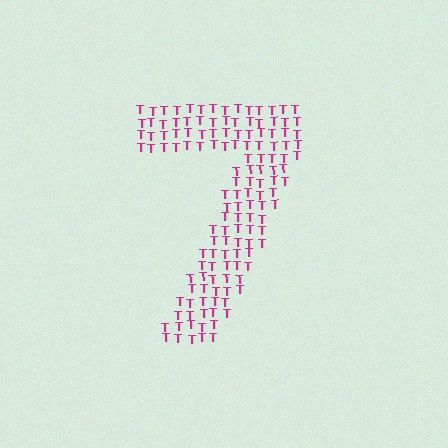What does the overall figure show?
The overall figure shows the digit 7.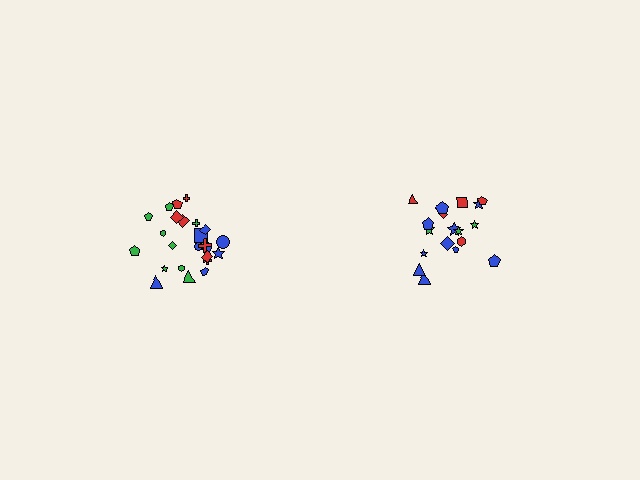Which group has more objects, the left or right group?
The left group.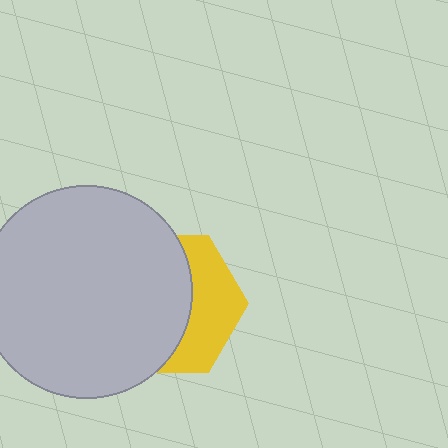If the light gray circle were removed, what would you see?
You would see the complete yellow hexagon.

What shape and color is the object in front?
The object in front is a light gray circle.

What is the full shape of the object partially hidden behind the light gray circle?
The partially hidden object is a yellow hexagon.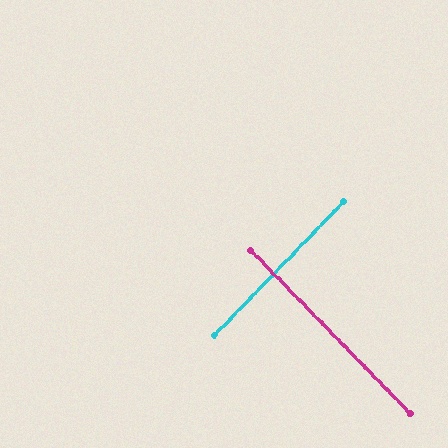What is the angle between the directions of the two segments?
Approximately 88 degrees.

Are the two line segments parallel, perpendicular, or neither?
Perpendicular — they meet at approximately 88°.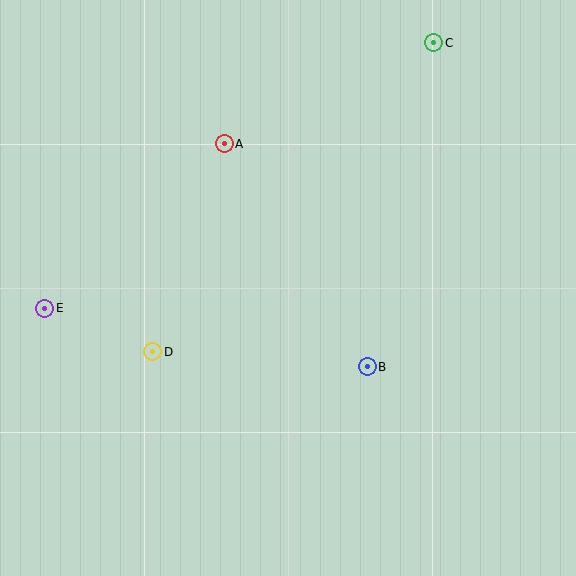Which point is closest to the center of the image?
Point B at (367, 367) is closest to the center.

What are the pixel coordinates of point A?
Point A is at (224, 144).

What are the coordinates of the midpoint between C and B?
The midpoint between C and B is at (401, 205).